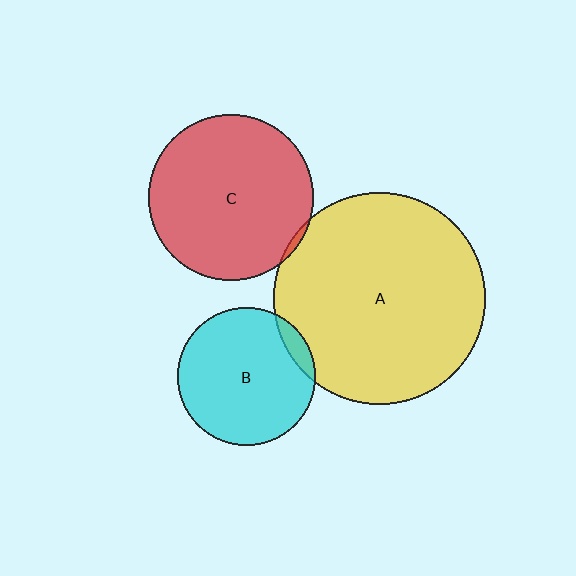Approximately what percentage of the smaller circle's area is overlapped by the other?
Approximately 5%.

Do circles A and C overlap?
Yes.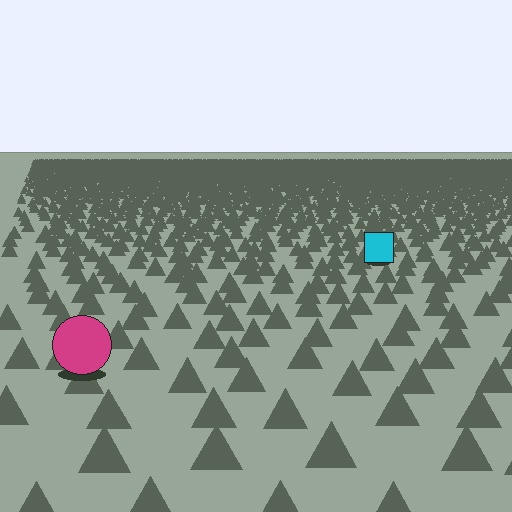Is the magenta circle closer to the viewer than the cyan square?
Yes. The magenta circle is closer — you can tell from the texture gradient: the ground texture is coarser near it.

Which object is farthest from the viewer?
The cyan square is farthest from the viewer. It appears smaller and the ground texture around it is denser.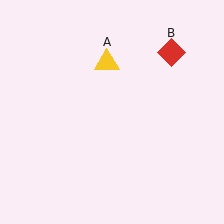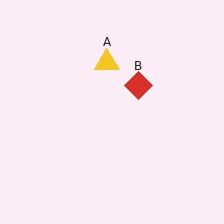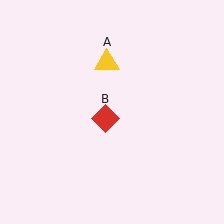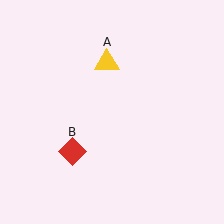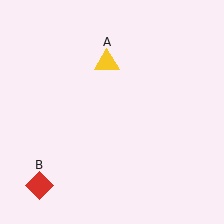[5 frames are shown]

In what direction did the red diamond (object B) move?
The red diamond (object B) moved down and to the left.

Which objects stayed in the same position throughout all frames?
Yellow triangle (object A) remained stationary.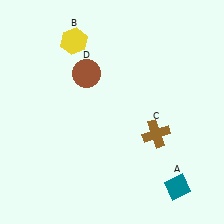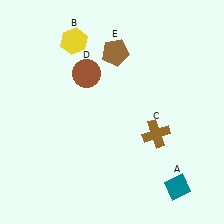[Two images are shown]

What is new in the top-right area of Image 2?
A brown pentagon (E) was added in the top-right area of Image 2.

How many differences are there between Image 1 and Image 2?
There is 1 difference between the two images.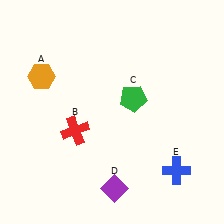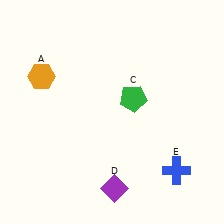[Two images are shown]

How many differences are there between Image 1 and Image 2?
There is 1 difference between the two images.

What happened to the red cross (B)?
The red cross (B) was removed in Image 2. It was in the bottom-left area of Image 1.